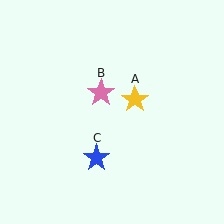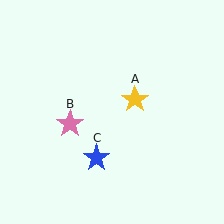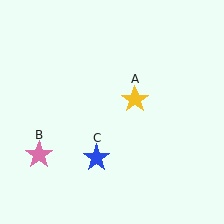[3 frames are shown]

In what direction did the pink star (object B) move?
The pink star (object B) moved down and to the left.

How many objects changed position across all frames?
1 object changed position: pink star (object B).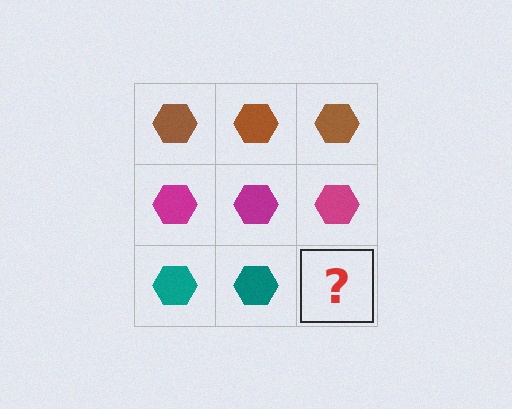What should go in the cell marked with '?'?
The missing cell should contain a teal hexagon.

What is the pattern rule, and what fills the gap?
The rule is that each row has a consistent color. The gap should be filled with a teal hexagon.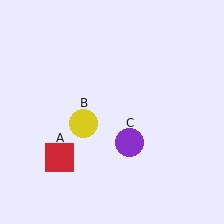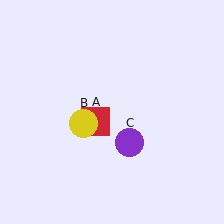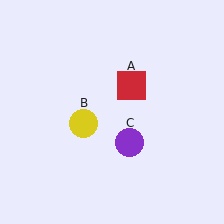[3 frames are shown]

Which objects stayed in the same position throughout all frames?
Yellow circle (object B) and purple circle (object C) remained stationary.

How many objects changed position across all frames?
1 object changed position: red square (object A).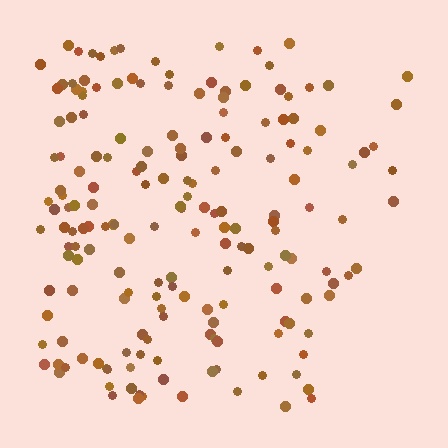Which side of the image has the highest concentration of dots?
The left.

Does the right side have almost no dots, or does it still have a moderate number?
Still a moderate number, just noticeably fewer than the left.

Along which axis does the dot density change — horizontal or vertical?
Horizontal.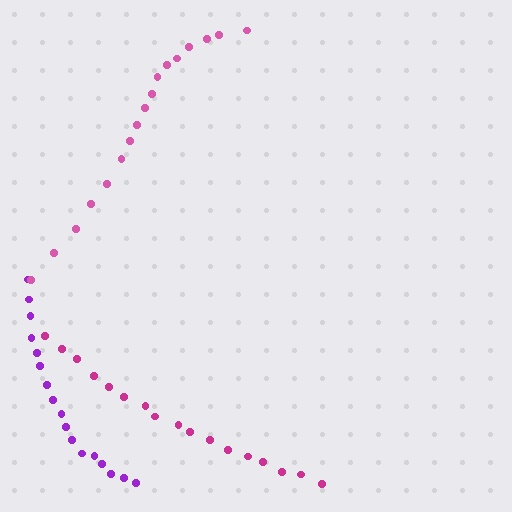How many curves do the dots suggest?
There are 3 distinct paths.